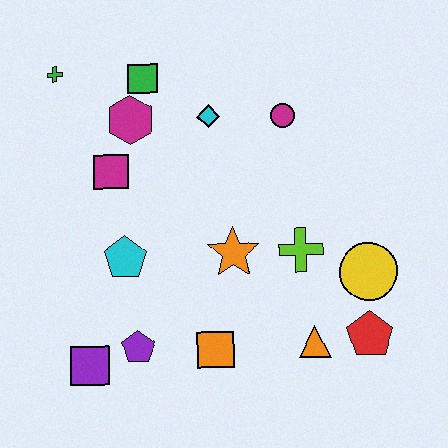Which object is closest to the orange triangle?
The red pentagon is closest to the orange triangle.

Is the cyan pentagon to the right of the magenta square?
Yes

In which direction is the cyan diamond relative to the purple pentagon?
The cyan diamond is above the purple pentagon.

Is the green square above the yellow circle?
Yes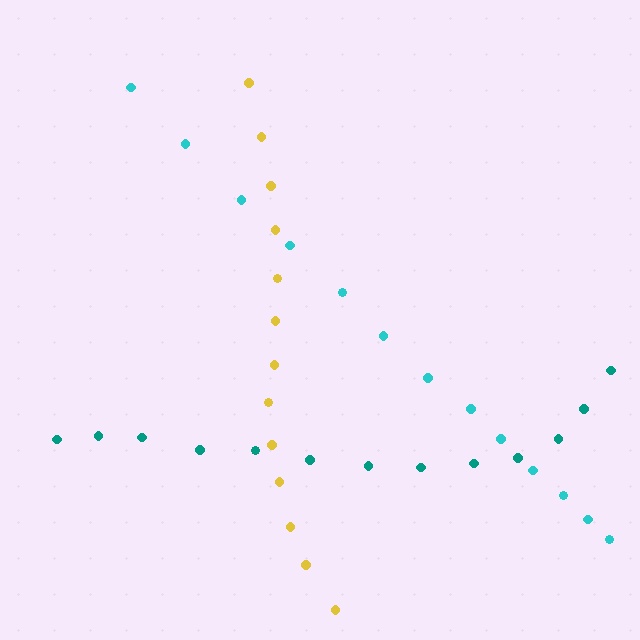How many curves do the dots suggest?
There are 3 distinct paths.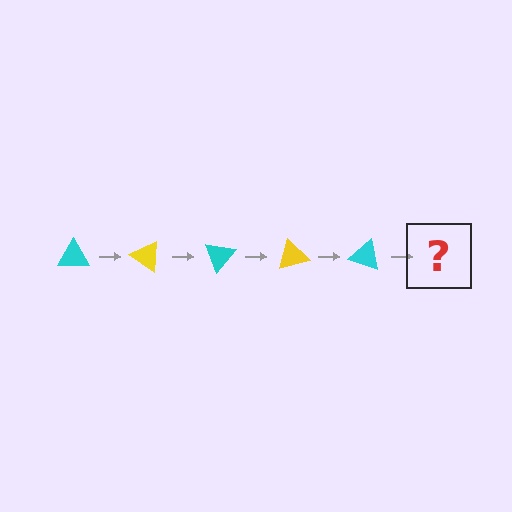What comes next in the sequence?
The next element should be a yellow triangle, rotated 175 degrees from the start.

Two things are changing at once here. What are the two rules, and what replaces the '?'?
The two rules are that it rotates 35 degrees each step and the color cycles through cyan and yellow. The '?' should be a yellow triangle, rotated 175 degrees from the start.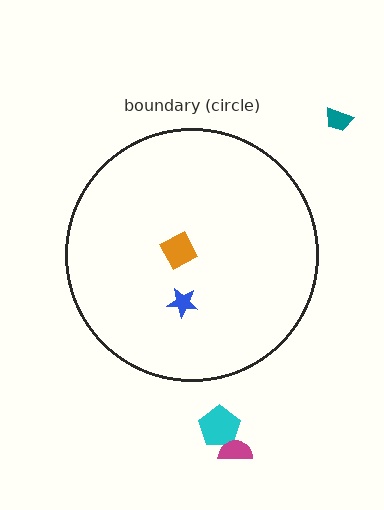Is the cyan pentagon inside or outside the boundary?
Outside.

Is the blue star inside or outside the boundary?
Inside.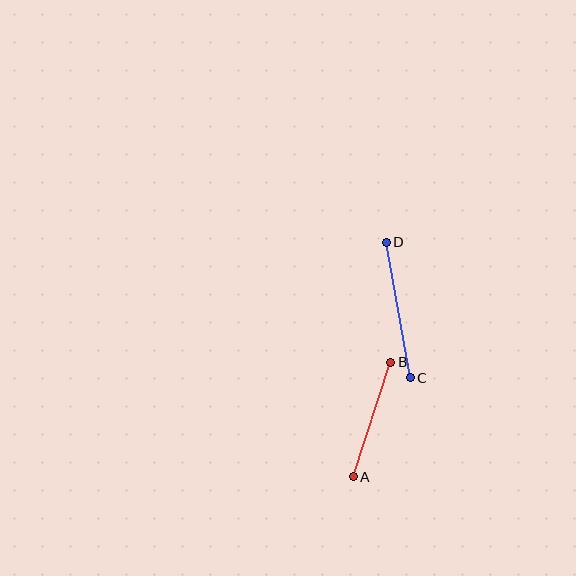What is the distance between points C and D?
The distance is approximately 137 pixels.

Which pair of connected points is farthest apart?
Points C and D are farthest apart.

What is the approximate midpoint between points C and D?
The midpoint is at approximately (398, 310) pixels.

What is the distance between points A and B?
The distance is approximately 121 pixels.